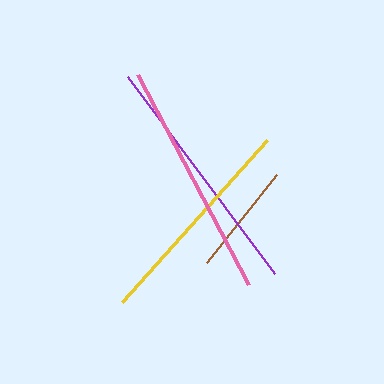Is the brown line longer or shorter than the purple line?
The purple line is longer than the brown line.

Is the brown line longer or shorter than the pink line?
The pink line is longer than the brown line.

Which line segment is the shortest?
The brown line is the shortest at approximately 112 pixels.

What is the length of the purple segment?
The purple segment is approximately 245 pixels long.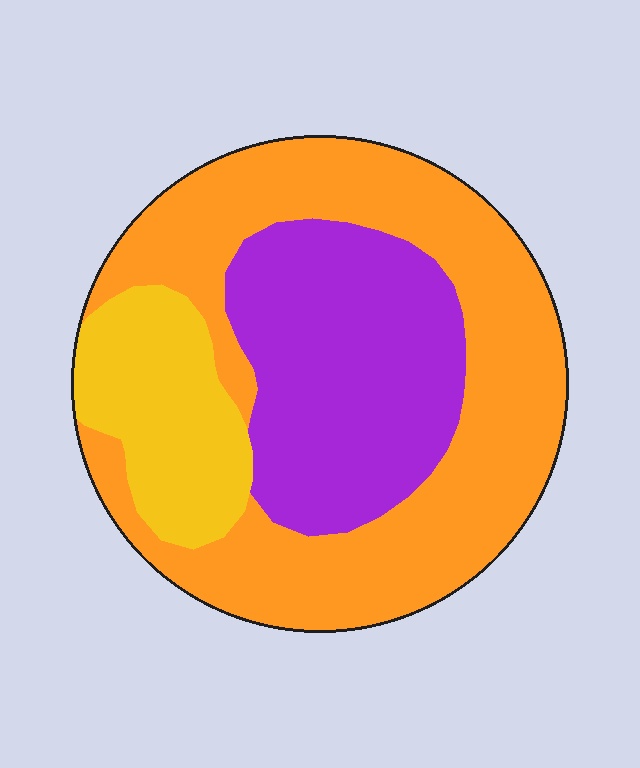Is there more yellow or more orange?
Orange.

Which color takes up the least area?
Yellow, at roughly 15%.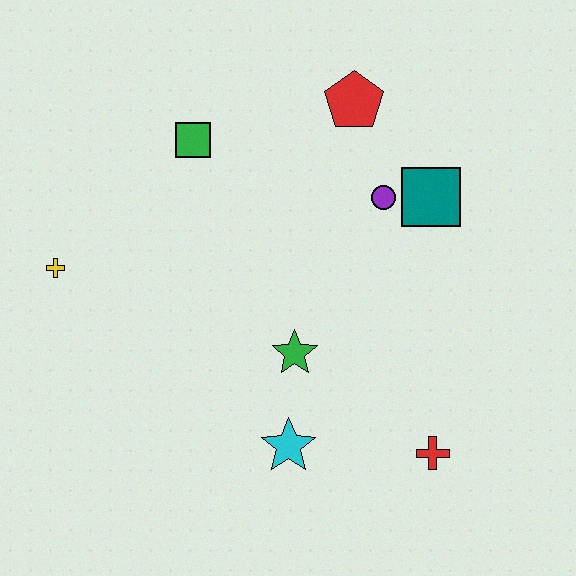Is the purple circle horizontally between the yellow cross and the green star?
No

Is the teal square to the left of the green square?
No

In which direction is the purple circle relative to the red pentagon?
The purple circle is below the red pentagon.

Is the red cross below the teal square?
Yes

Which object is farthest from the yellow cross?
The red cross is farthest from the yellow cross.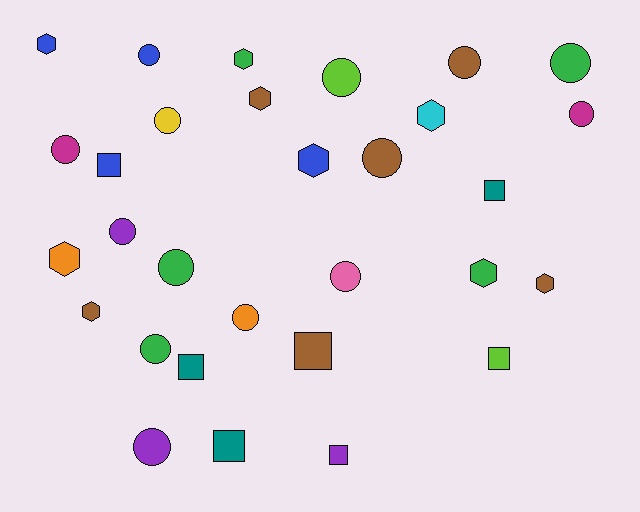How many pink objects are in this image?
There is 1 pink object.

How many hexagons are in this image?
There are 9 hexagons.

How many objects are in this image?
There are 30 objects.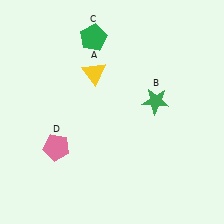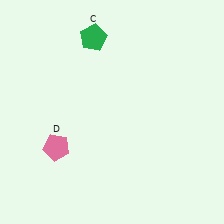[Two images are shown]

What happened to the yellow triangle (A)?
The yellow triangle (A) was removed in Image 2. It was in the top-left area of Image 1.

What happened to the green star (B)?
The green star (B) was removed in Image 2. It was in the top-right area of Image 1.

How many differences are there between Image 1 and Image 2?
There are 2 differences between the two images.